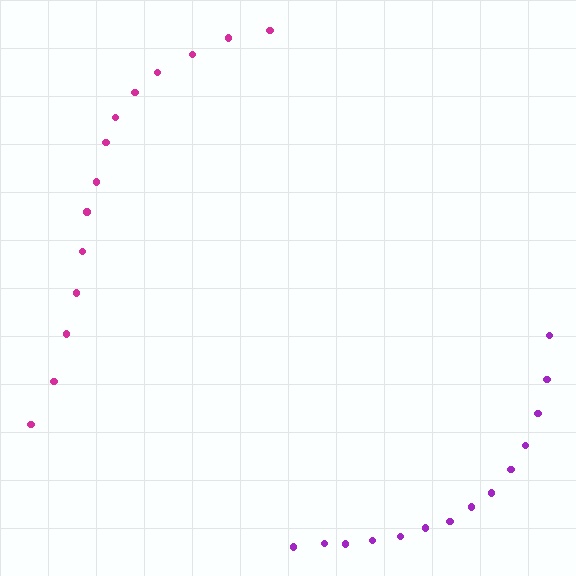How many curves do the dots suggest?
There are 2 distinct paths.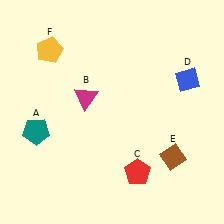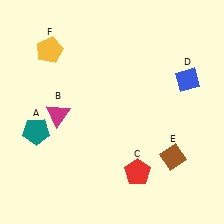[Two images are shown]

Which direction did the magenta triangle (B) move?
The magenta triangle (B) moved left.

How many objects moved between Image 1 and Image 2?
1 object moved between the two images.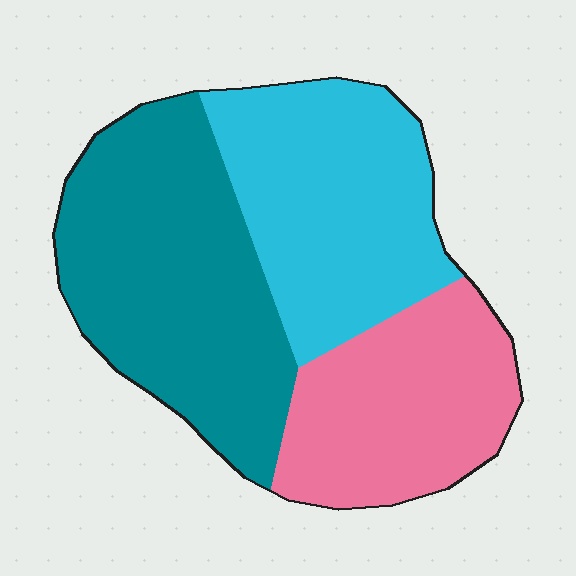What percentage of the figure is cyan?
Cyan covers roughly 35% of the figure.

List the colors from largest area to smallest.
From largest to smallest: teal, cyan, pink.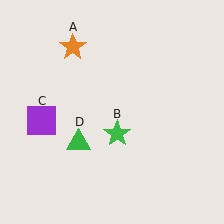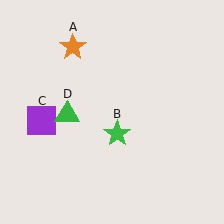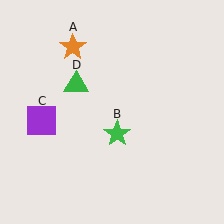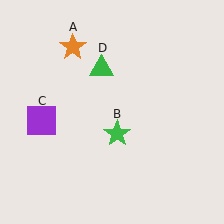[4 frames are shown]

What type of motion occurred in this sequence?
The green triangle (object D) rotated clockwise around the center of the scene.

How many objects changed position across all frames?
1 object changed position: green triangle (object D).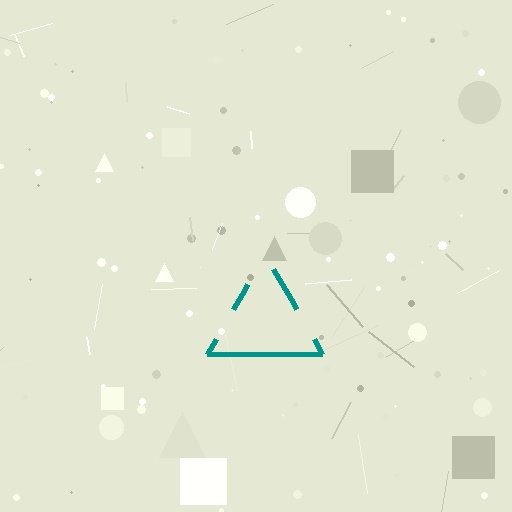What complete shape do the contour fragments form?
The contour fragments form a triangle.